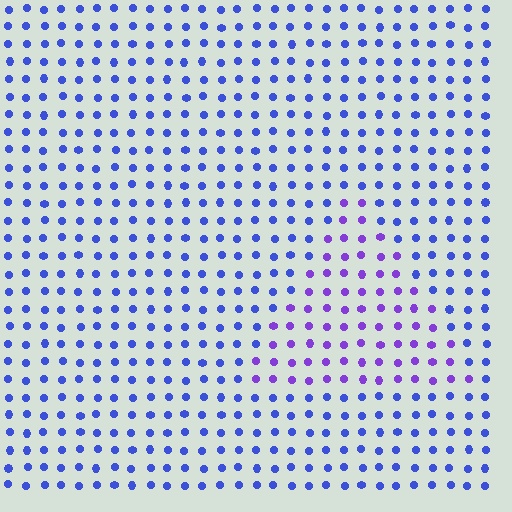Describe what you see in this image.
The image is filled with small blue elements in a uniform arrangement. A triangle-shaped region is visible where the elements are tinted to a slightly different hue, forming a subtle color boundary.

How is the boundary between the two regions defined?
The boundary is defined purely by a slight shift in hue (about 36 degrees). Spacing, size, and orientation are identical on both sides.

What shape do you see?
I see a triangle.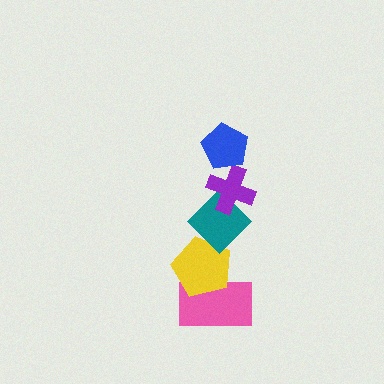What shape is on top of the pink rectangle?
The yellow pentagon is on top of the pink rectangle.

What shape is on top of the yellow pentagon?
The teal diamond is on top of the yellow pentagon.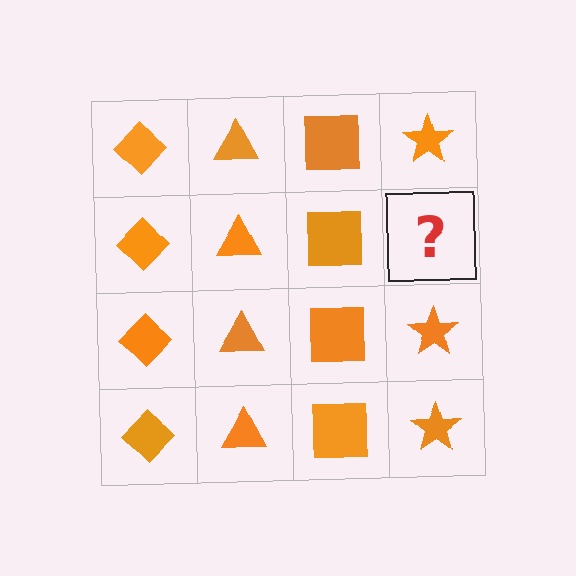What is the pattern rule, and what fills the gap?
The rule is that each column has a consistent shape. The gap should be filled with an orange star.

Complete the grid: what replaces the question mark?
The question mark should be replaced with an orange star.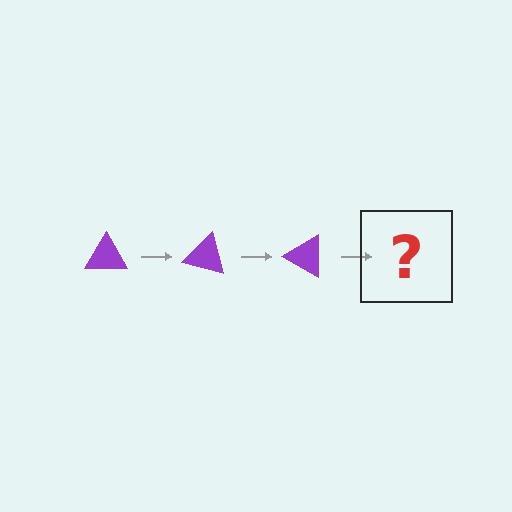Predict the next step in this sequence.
The next step is a purple triangle rotated 45 degrees.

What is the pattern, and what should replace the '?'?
The pattern is that the triangle rotates 15 degrees each step. The '?' should be a purple triangle rotated 45 degrees.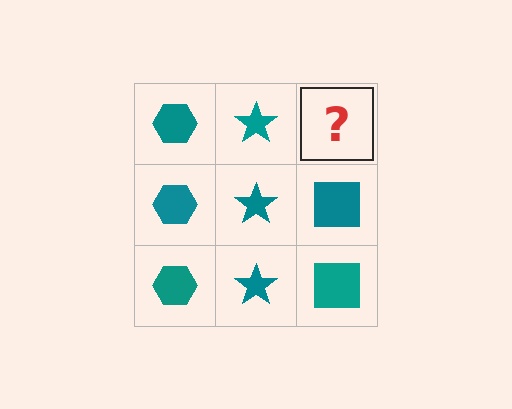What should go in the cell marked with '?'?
The missing cell should contain a teal square.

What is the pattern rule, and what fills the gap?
The rule is that each column has a consistent shape. The gap should be filled with a teal square.